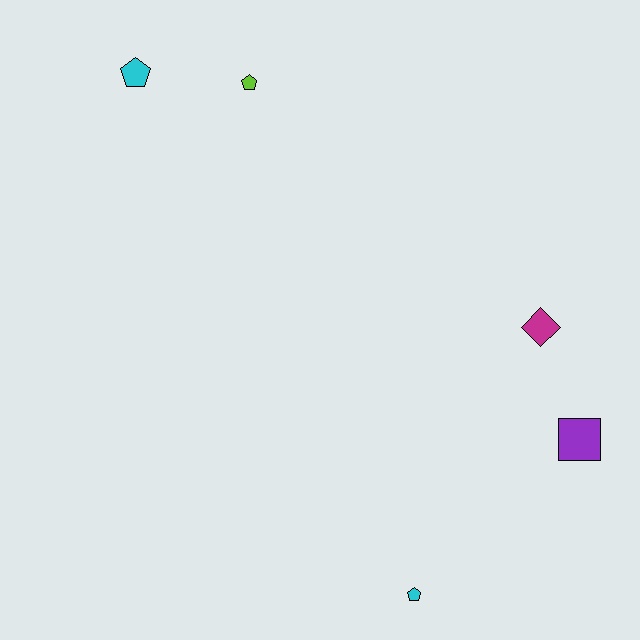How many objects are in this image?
There are 5 objects.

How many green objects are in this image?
There are no green objects.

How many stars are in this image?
There are no stars.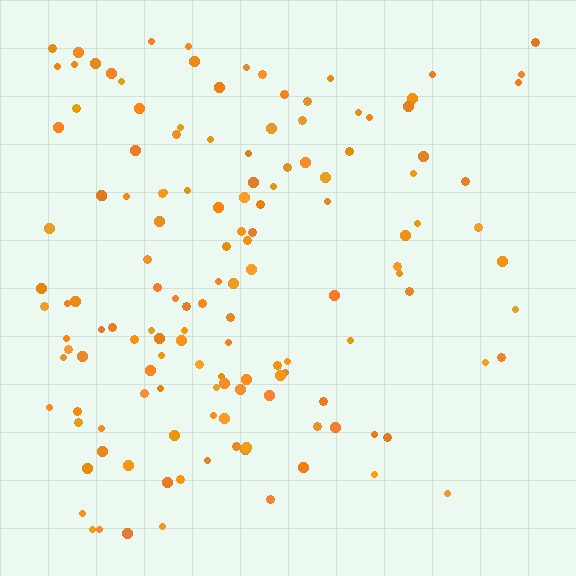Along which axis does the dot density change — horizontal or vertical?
Horizontal.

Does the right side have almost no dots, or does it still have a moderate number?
Still a moderate number, just noticeably fewer than the left.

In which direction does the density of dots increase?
From right to left, with the left side densest.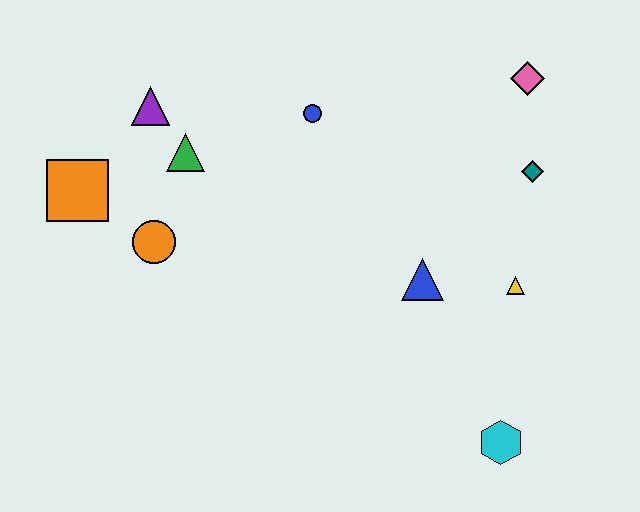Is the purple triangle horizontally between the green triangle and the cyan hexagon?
No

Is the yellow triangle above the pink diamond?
No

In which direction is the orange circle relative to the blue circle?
The orange circle is to the left of the blue circle.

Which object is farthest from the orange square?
The cyan hexagon is farthest from the orange square.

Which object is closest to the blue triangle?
The yellow triangle is closest to the blue triangle.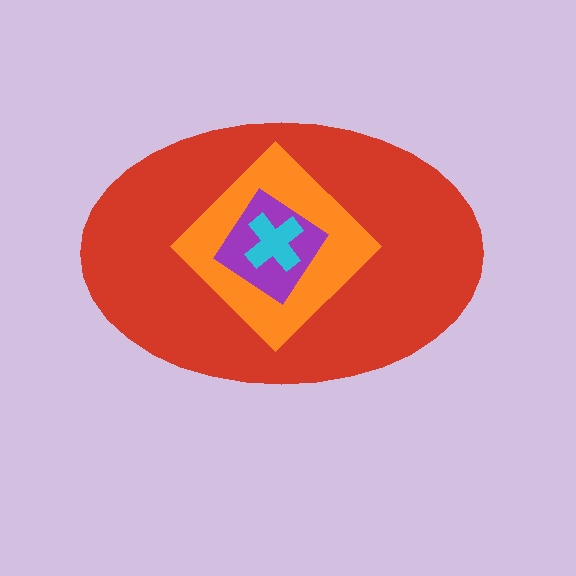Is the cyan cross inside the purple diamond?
Yes.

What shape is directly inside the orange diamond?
The purple diamond.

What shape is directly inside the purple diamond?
The cyan cross.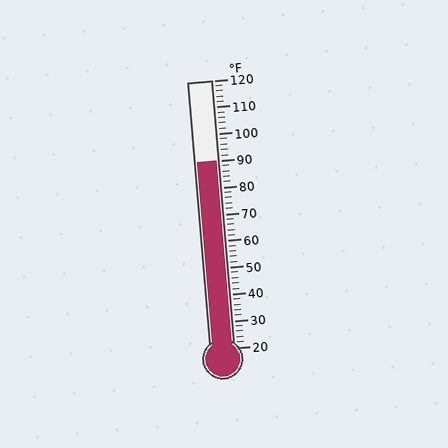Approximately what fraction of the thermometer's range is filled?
The thermometer is filled to approximately 70% of its range.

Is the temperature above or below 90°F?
The temperature is at 90°F.